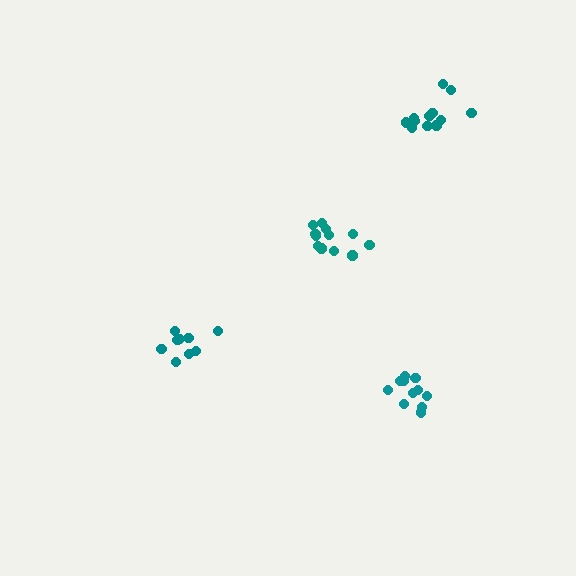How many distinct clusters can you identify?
There are 4 distinct clusters.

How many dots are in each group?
Group 1: 12 dots, Group 2: 9 dots, Group 3: 11 dots, Group 4: 12 dots (44 total).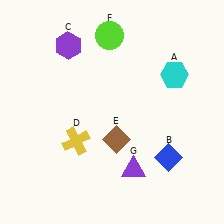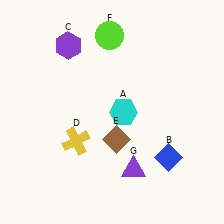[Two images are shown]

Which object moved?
The cyan hexagon (A) moved left.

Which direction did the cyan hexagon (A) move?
The cyan hexagon (A) moved left.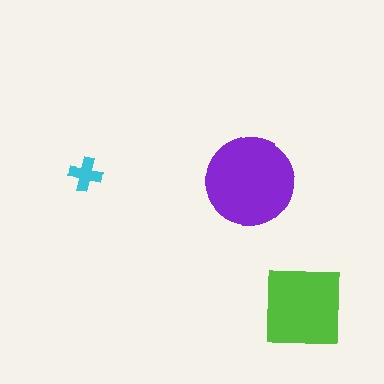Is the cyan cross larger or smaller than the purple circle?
Smaller.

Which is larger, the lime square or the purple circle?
The purple circle.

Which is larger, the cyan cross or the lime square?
The lime square.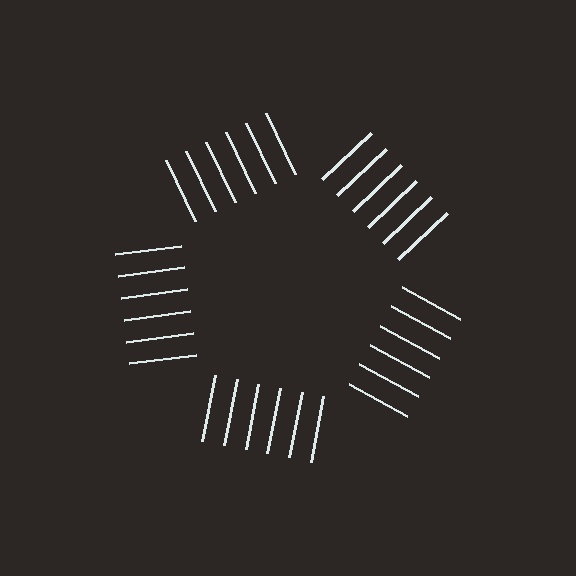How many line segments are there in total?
30 — 6 along each of the 5 edges.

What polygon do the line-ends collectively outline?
An illusory pentagon — the line segments terminate on its edges but no continuous stroke is drawn.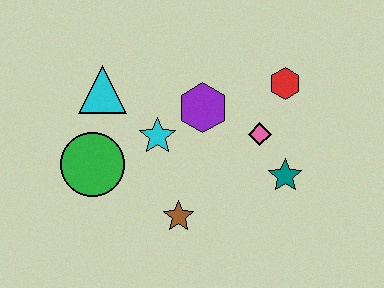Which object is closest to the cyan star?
The purple hexagon is closest to the cyan star.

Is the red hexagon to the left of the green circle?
No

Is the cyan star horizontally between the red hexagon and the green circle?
Yes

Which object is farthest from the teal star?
The cyan triangle is farthest from the teal star.